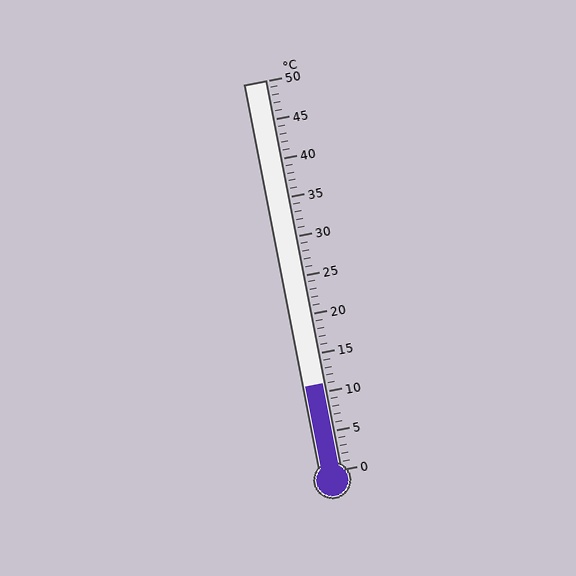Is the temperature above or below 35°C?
The temperature is below 35°C.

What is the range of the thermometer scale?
The thermometer scale ranges from 0°C to 50°C.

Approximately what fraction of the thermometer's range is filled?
The thermometer is filled to approximately 20% of its range.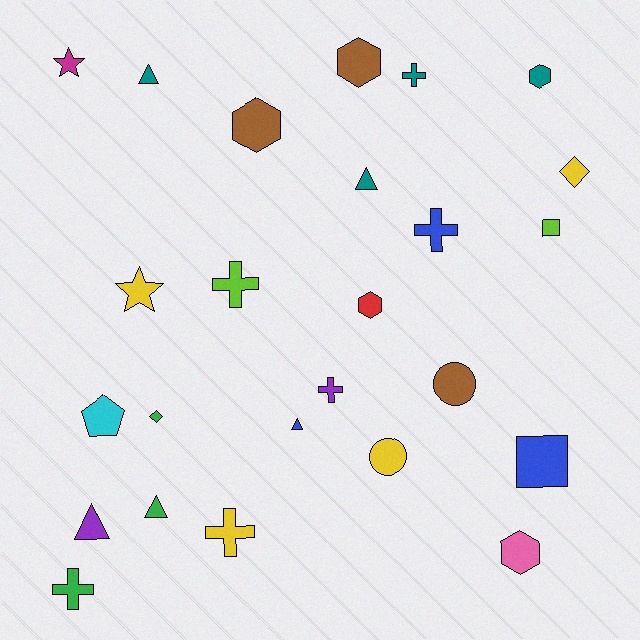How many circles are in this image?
There are 2 circles.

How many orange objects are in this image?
There are no orange objects.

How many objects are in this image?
There are 25 objects.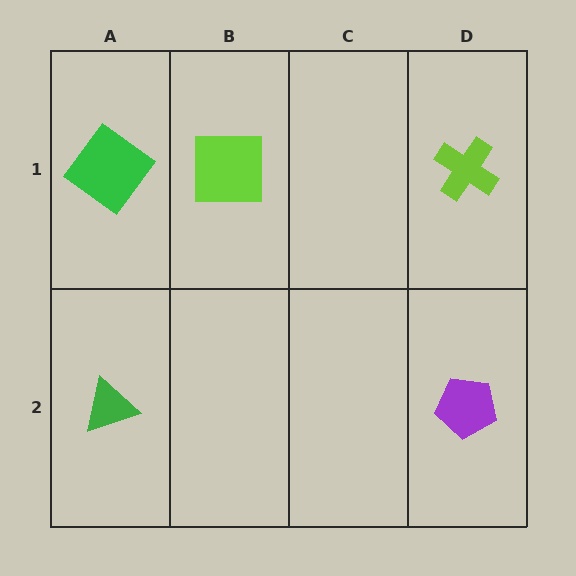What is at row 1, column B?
A lime square.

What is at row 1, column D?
A lime cross.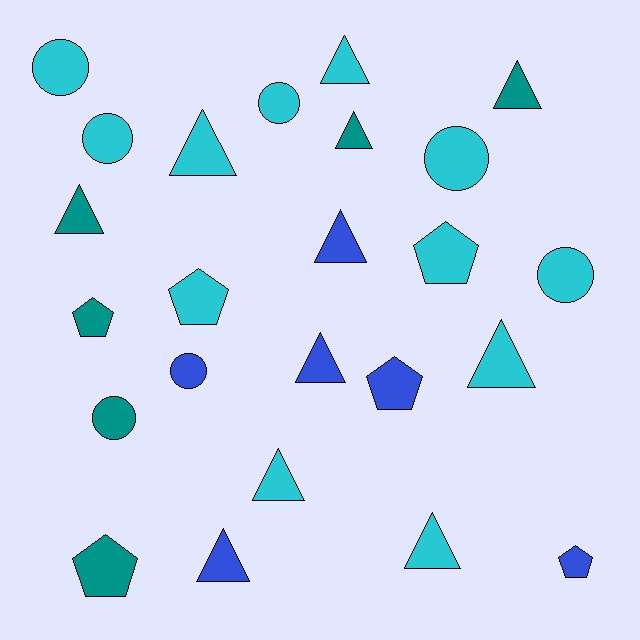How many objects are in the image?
There are 24 objects.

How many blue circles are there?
There is 1 blue circle.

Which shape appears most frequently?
Triangle, with 11 objects.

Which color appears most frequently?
Cyan, with 12 objects.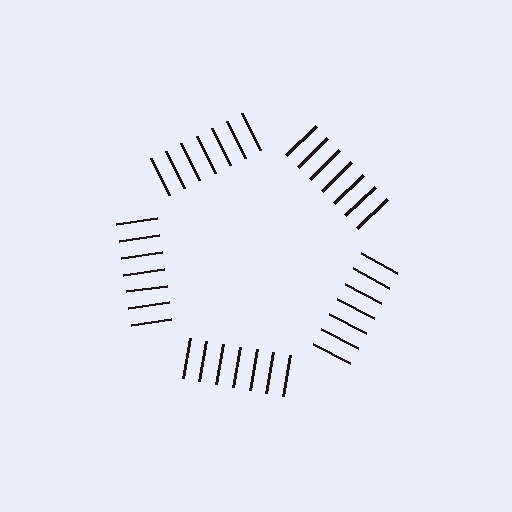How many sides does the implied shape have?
5 sides — the line-ends trace a pentagon.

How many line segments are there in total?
35 — 7 along each of the 5 edges.